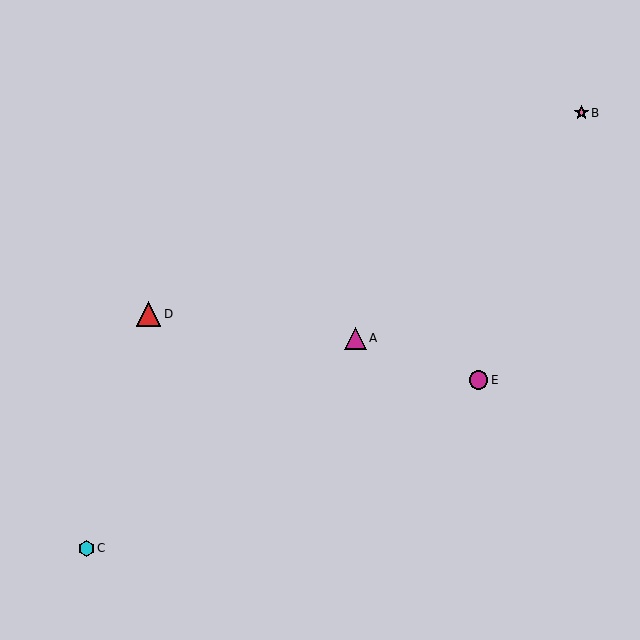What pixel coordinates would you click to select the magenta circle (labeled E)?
Click at (479, 380) to select the magenta circle E.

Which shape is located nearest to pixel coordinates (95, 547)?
The cyan hexagon (labeled C) at (86, 548) is nearest to that location.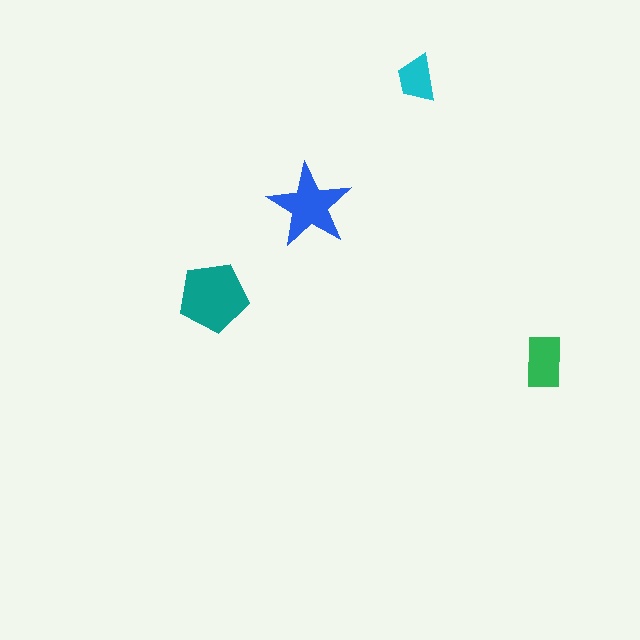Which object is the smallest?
The cyan trapezoid.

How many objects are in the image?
There are 4 objects in the image.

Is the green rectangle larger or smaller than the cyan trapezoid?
Larger.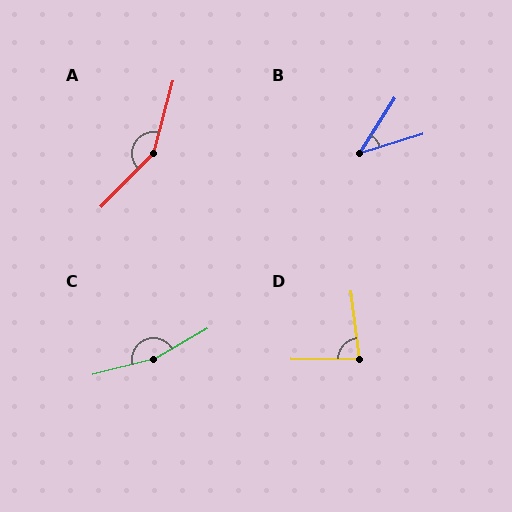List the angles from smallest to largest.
B (40°), D (83°), A (150°), C (164°).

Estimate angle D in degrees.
Approximately 83 degrees.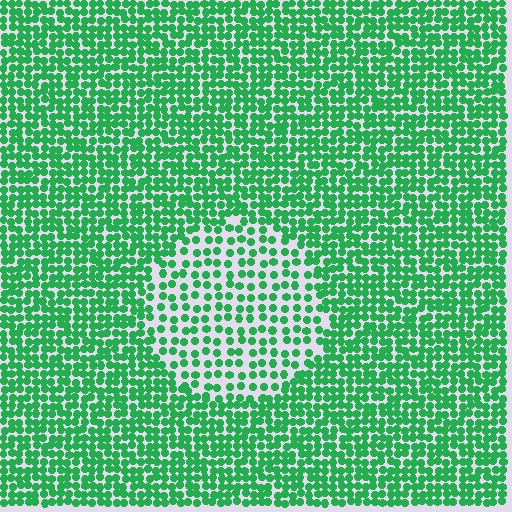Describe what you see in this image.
The image contains small green elements arranged at two different densities. A circle-shaped region is visible where the elements are less densely packed than the surrounding area.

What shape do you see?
I see a circle.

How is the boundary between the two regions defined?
The boundary is defined by a change in element density (approximately 1.9x ratio). All elements are the same color, size, and shape.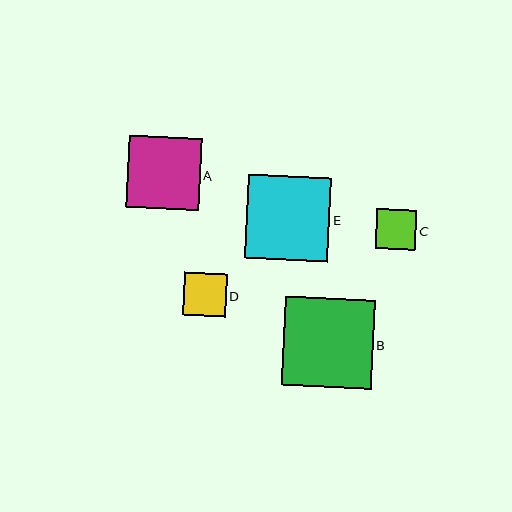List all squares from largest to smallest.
From largest to smallest: B, E, A, D, C.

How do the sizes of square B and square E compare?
Square B and square E are approximately the same size.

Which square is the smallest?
Square C is the smallest with a size of approximately 40 pixels.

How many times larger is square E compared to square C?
Square E is approximately 2.1 times the size of square C.